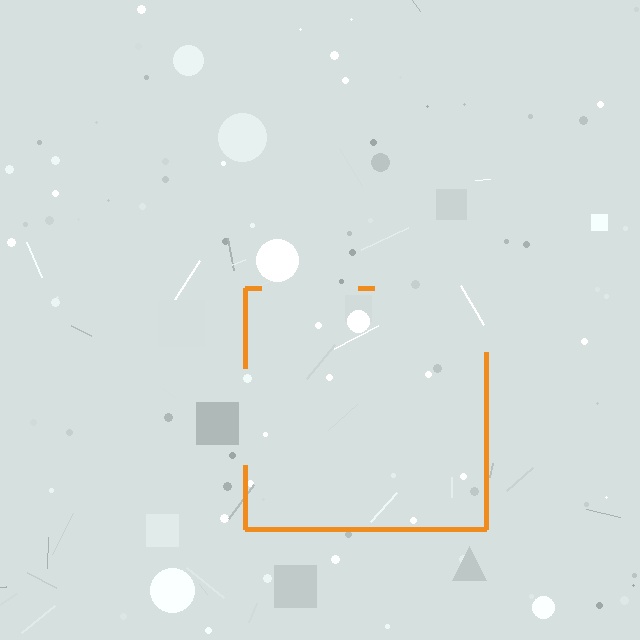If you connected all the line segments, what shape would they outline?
They would outline a square.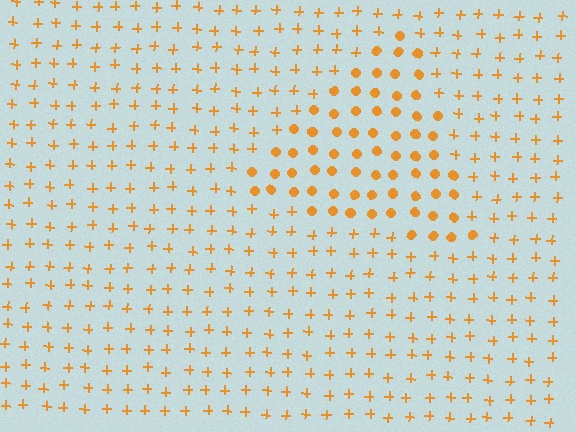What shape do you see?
I see a triangle.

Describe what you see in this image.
The image is filled with small orange elements arranged in a uniform grid. A triangle-shaped region contains circles, while the surrounding area contains plus signs. The boundary is defined purely by the change in element shape.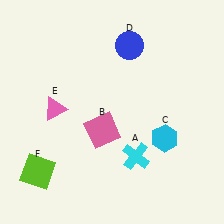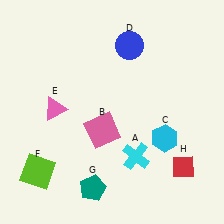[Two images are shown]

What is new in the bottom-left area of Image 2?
A teal pentagon (G) was added in the bottom-left area of Image 2.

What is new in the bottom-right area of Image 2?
A red diamond (H) was added in the bottom-right area of Image 2.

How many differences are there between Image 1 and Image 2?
There are 2 differences between the two images.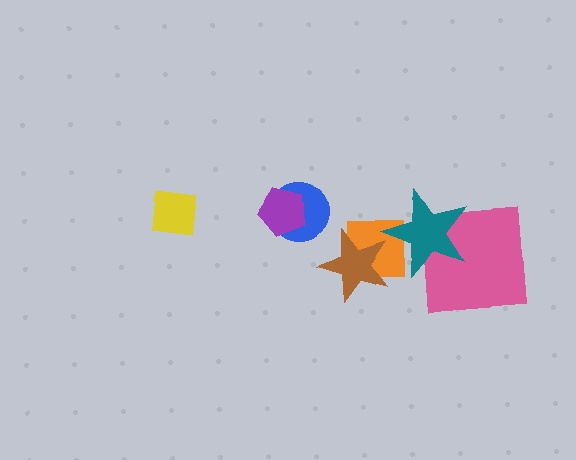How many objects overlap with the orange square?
2 objects overlap with the orange square.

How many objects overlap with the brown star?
1 object overlaps with the brown star.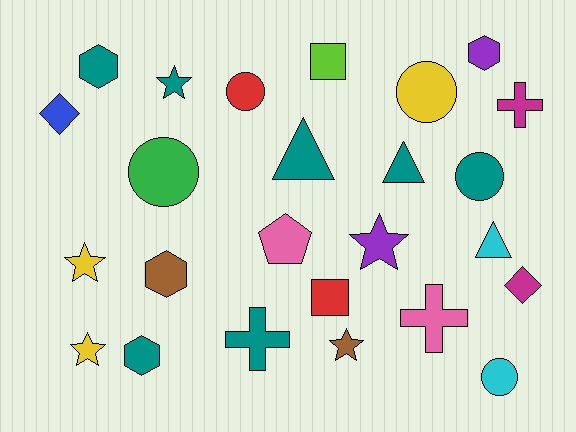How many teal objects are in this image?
There are 7 teal objects.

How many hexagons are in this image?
There are 4 hexagons.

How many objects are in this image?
There are 25 objects.